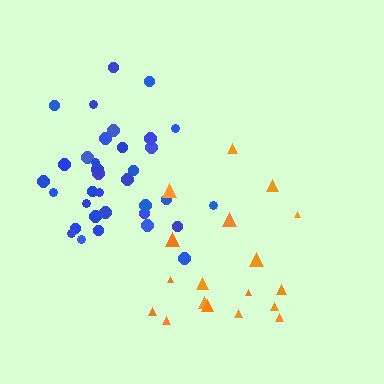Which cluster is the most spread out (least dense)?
Orange.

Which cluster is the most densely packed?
Blue.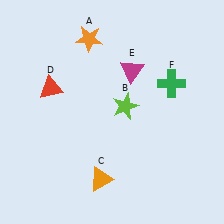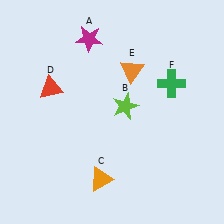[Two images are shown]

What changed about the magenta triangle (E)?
In Image 1, E is magenta. In Image 2, it changed to orange.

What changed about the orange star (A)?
In Image 1, A is orange. In Image 2, it changed to magenta.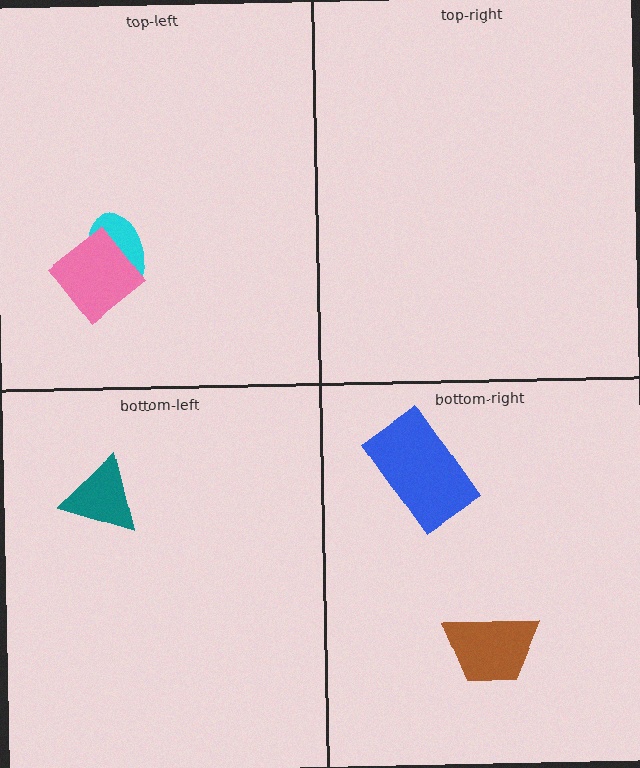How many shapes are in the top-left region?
2.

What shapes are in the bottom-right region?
The blue rectangle, the brown trapezoid.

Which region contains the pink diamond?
The top-left region.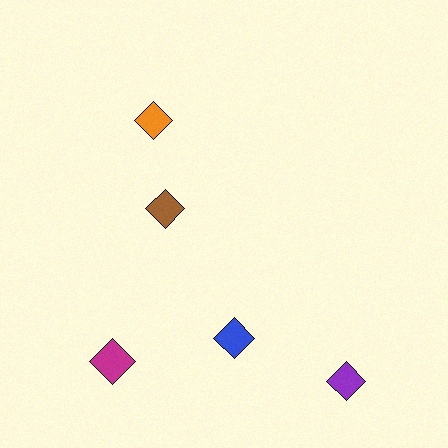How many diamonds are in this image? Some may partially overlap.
There are 5 diamonds.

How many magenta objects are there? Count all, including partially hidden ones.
There is 1 magenta object.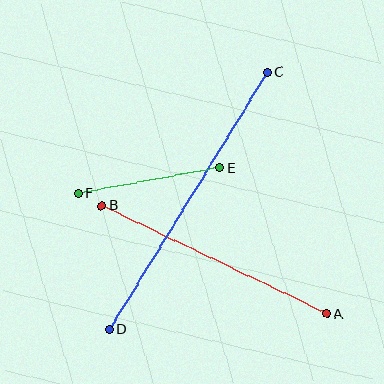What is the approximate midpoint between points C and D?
The midpoint is at approximately (188, 201) pixels.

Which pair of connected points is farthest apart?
Points C and D are farthest apart.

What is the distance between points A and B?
The distance is approximately 249 pixels.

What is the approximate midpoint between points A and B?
The midpoint is at approximately (214, 260) pixels.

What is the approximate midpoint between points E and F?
The midpoint is at approximately (149, 181) pixels.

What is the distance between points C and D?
The distance is approximately 302 pixels.